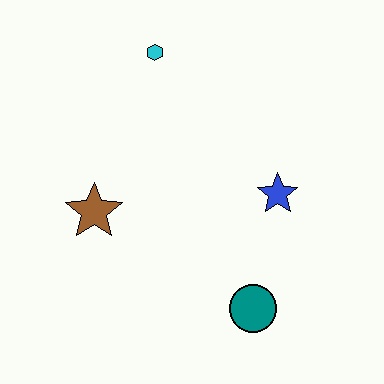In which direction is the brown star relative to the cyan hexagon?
The brown star is below the cyan hexagon.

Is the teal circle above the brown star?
No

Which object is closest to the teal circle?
The blue star is closest to the teal circle.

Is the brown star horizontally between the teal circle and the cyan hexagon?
No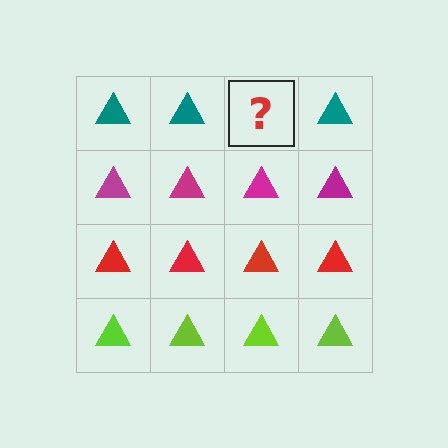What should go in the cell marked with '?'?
The missing cell should contain a teal triangle.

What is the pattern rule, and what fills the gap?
The rule is that each row has a consistent color. The gap should be filled with a teal triangle.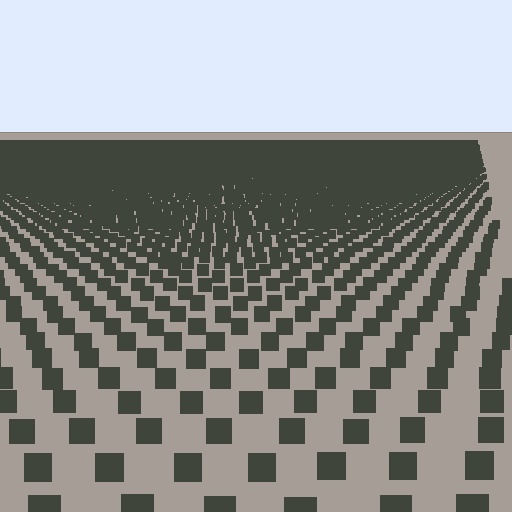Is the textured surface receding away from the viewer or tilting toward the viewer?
The surface is receding away from the viewer. Texture elements get smaller and denser toward the top.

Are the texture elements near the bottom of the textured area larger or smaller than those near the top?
Larger. Near the bottom, elements are closer to the viewer and appear at a bigger on-screen size.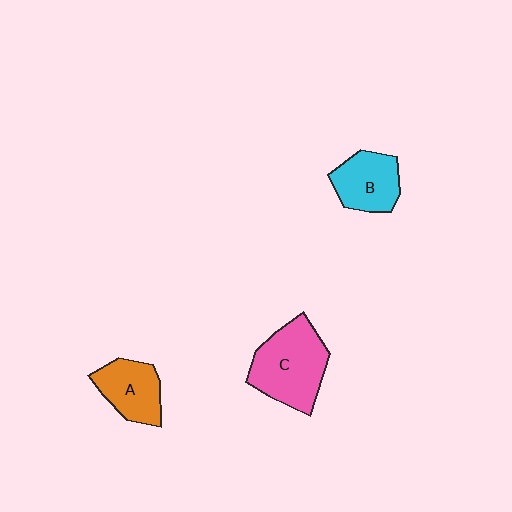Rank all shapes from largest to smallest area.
From largest to smallest: C (pink), B (cyan), A (orange).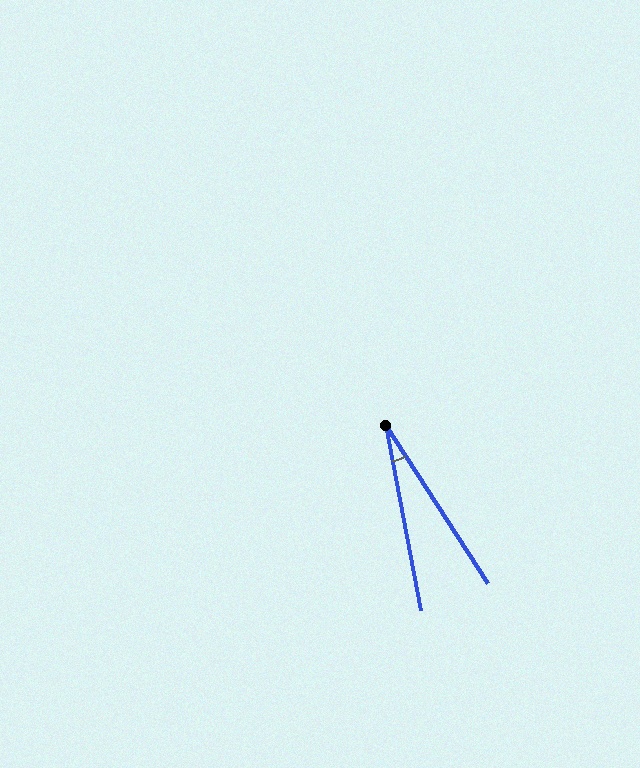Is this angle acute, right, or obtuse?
It is acute.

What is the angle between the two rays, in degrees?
Approximately 22 degrees.